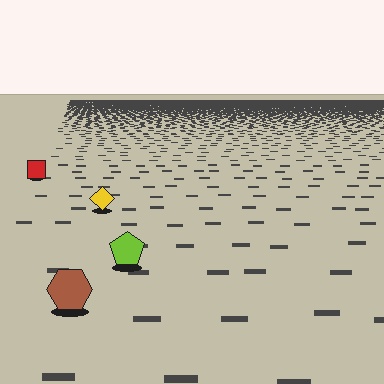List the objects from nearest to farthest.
From nearest to farthest: the brown hexagon, the lime pentagon, the yellow diamond, the red square.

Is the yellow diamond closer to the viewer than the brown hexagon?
No. The brown hexagon is closer — you can tell from the texture gradient: the ground texture is coarser near it.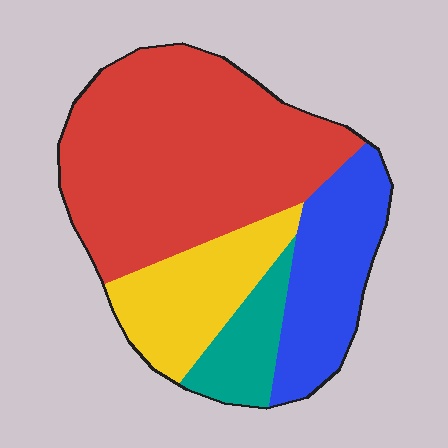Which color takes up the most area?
Red, at roughly 50%.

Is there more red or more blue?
Red.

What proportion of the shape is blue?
Blue covers 20% of the shape.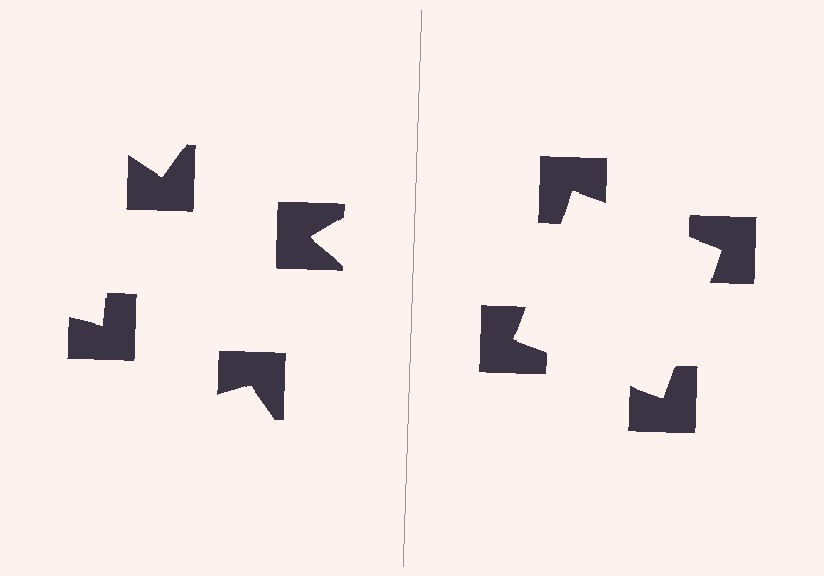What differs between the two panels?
The notched squares are positioned identically on both sides; only the wedge orientations differ. On the right they align to a square; on the left they are misaligned.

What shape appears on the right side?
An illusory square.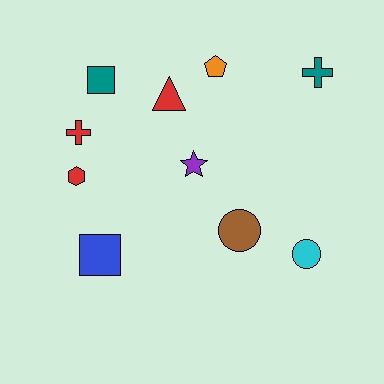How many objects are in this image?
There are 10 objects.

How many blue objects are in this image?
There is 1 blue object.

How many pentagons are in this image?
There is 1 pentagon.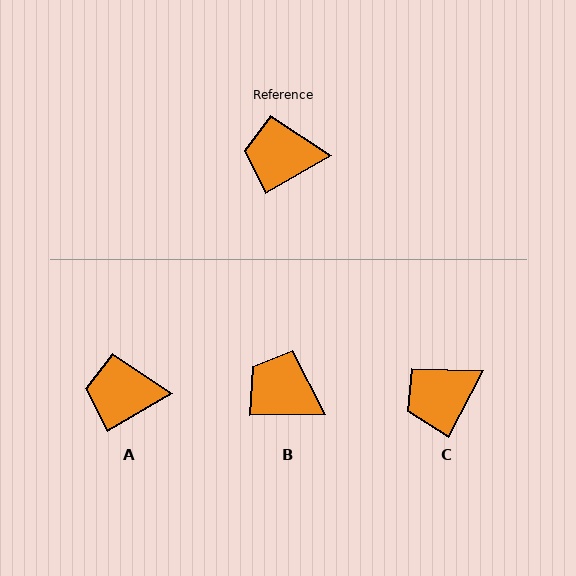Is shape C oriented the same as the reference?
No, it is off by about 32 degrees.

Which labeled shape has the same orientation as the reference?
A.